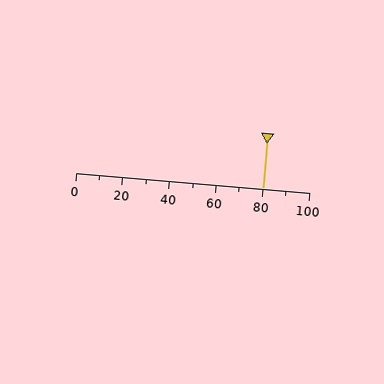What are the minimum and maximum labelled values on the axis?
The axis runs from 0 to 100.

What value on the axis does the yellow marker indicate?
The marker indicates approximately 80.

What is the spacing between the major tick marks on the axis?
The major ticks are spaced 20 apart.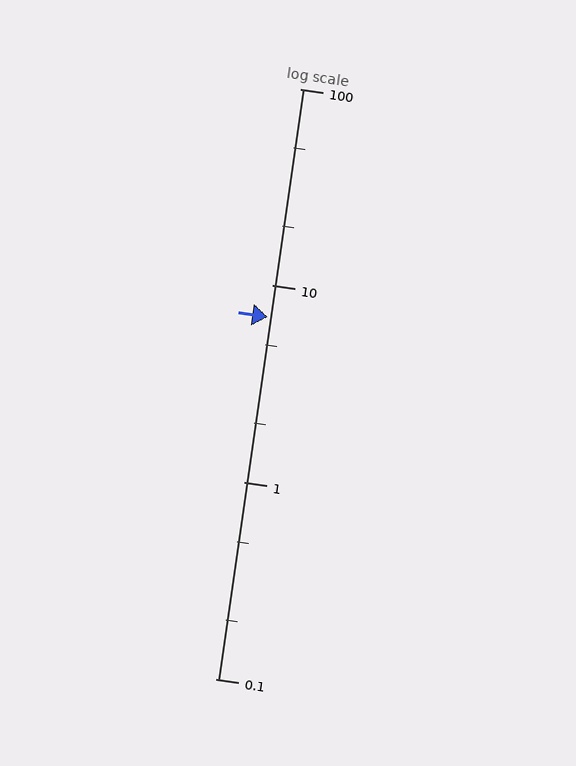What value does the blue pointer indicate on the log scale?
The pointer indicates approximately 6.9.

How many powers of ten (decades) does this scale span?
The scale spans 3 decades, from 0.1 to 100.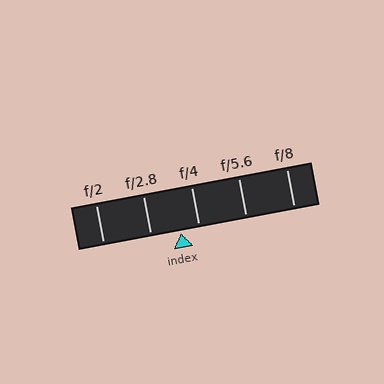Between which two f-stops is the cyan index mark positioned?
The index mark is between f/2.8 and f/4.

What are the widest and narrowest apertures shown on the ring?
The widest aperture shown is f/2 and the narrowest is f/8.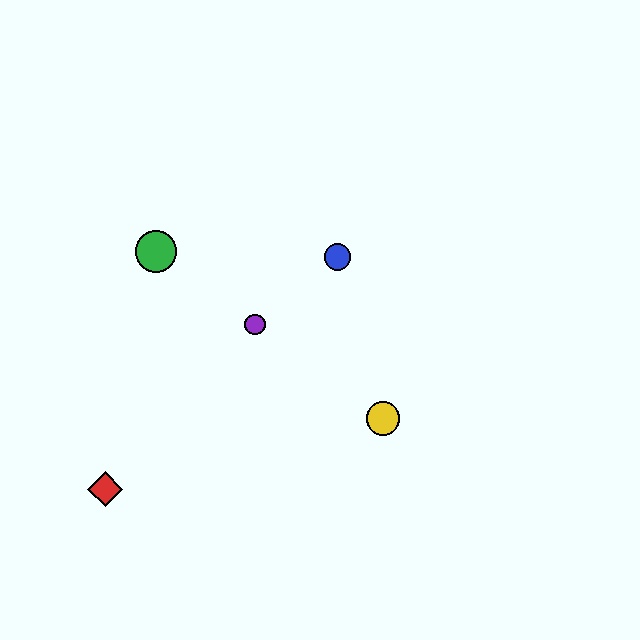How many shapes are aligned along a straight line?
3 shapes (the green circle, the yellow circle, the purple circle) are aligned along a straight line.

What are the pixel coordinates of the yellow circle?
The yellow circle is at (383, 419).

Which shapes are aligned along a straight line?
The green circle, the yellow circle, the purple circle are aligned along a straight line.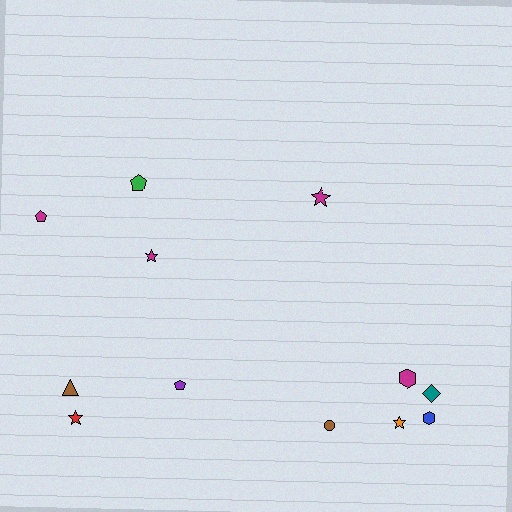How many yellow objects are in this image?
There are no yellow objects.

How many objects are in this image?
There are 12 objects.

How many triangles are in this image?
There is 1 triangle.